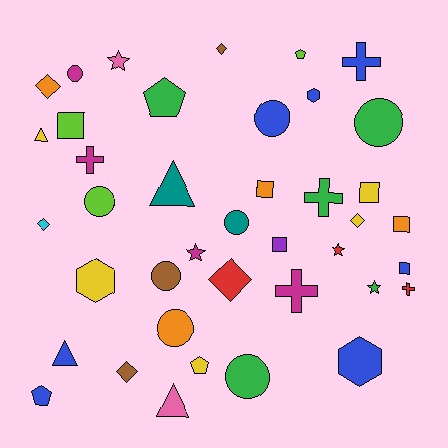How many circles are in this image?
There are 8 circles.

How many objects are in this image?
There are 40 objects.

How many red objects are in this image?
There are 3 red objects.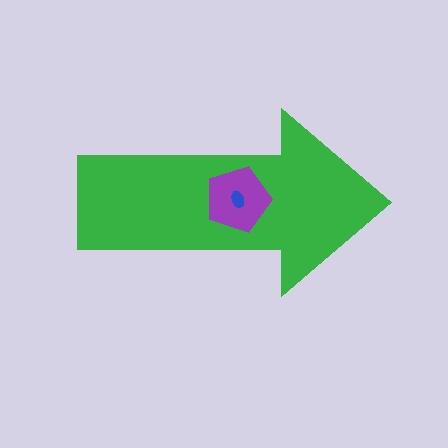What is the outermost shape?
The green arrow.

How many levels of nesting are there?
3.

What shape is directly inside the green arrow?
The purple pentagon.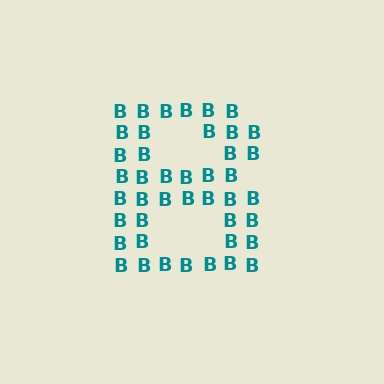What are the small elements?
The small elements are letter B's.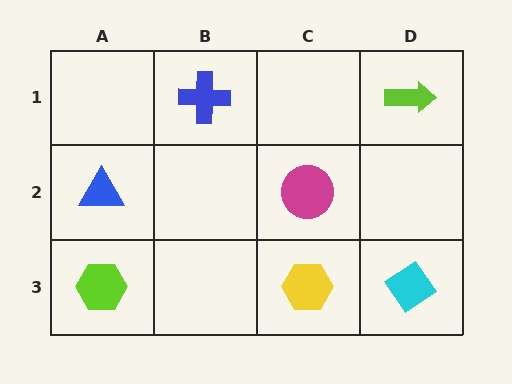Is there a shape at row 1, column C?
No, that cell is empty.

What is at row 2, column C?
A magenta circle.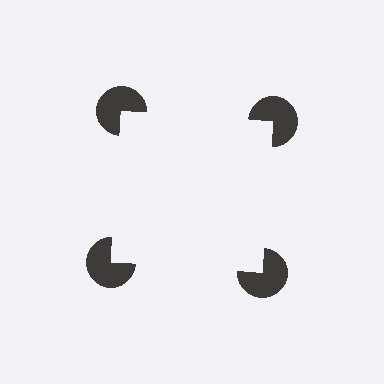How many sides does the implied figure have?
4 sides.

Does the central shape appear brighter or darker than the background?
It typically appears slightly brighter than the background, even though no actual brightness change is drawn.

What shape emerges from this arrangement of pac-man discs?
An illusory square — its edges are inferred from the aligned wedge cuts in the pac-man discs, not physically drawn.